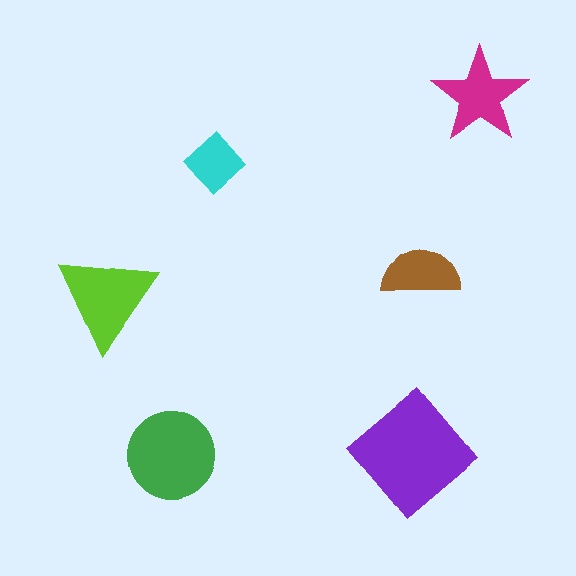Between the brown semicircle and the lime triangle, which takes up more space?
The lime triangle.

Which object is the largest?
The purple diamond.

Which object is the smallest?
The cyan diamond.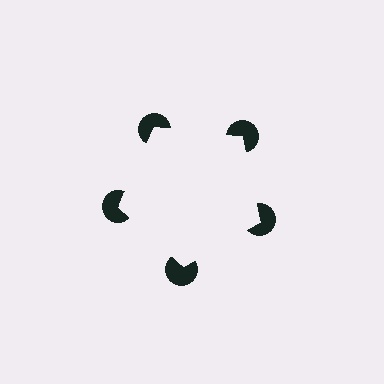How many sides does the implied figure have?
5 sides.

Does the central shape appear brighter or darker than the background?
It typically appears slightly brighter than the background, even though no actual brightness change is drawn.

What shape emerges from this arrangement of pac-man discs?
An illusory pentagon — its edges are inferred from the aligned wedge cuts in the pac-man discs, not physically drawn.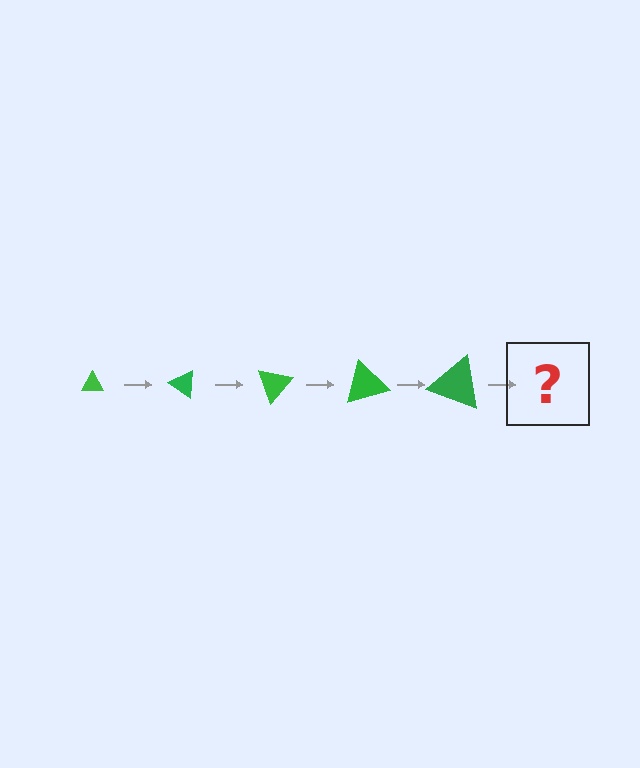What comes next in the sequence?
The next element should be a triangle, larger than the previous one and rotated 175 degrees from the start.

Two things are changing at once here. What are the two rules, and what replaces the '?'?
The two rules are that the triangle grows larger each step and it rotates 35 degrees each step. The '?' should be a triangle, larger than the previous one and rotated 175 degrees from the start.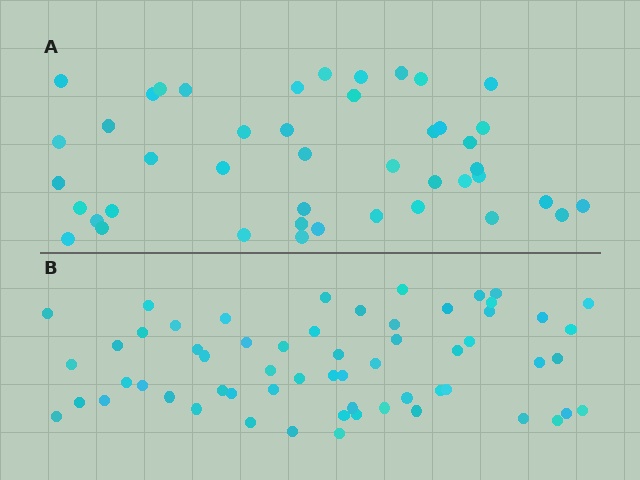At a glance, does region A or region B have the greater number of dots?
Region B (the bottom region) has more dots.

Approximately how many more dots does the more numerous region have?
Region B has approximately 15 more dots than region A.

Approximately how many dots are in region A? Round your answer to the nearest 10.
About 40 dots. (The exact count is 44, which rounds to 40.)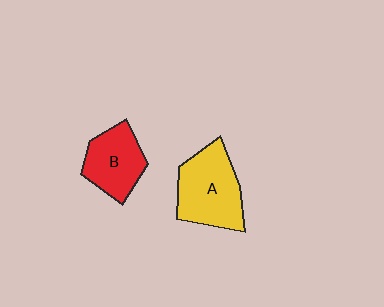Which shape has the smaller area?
Shape B (red).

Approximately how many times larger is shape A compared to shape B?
Approximately 1.3 times.